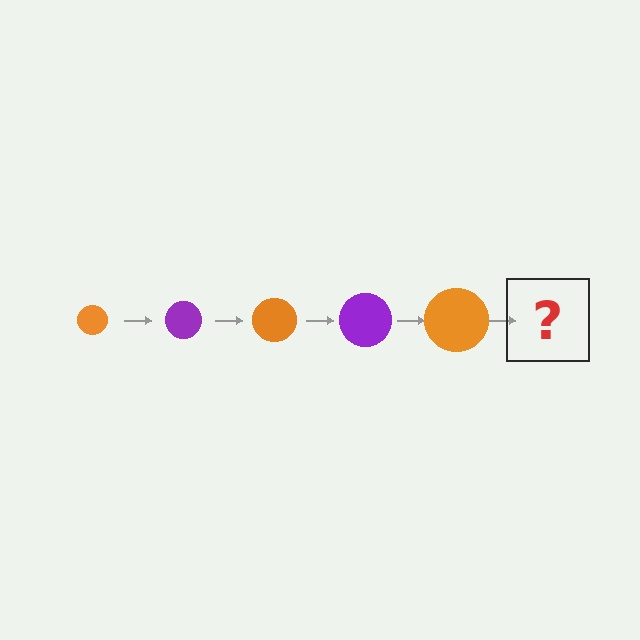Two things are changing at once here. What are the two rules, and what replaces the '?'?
The two rules are that the circle grows larger each step and the color cycles through orange and purple. The '?' should be a purple circle, larger than the previous one.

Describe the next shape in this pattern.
It should be a purple circle, larger than the previous one.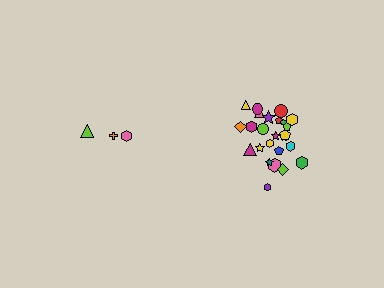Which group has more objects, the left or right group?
The right group.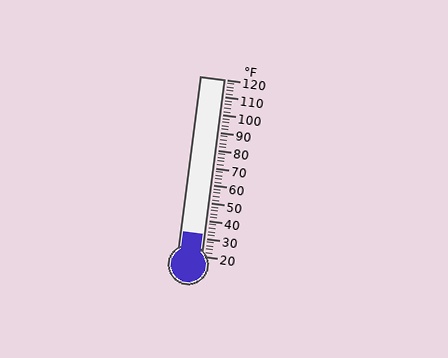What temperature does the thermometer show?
The thermometer shows approximately 32°F.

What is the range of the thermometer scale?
The thermometer scale ranges from 20°F to 120°F.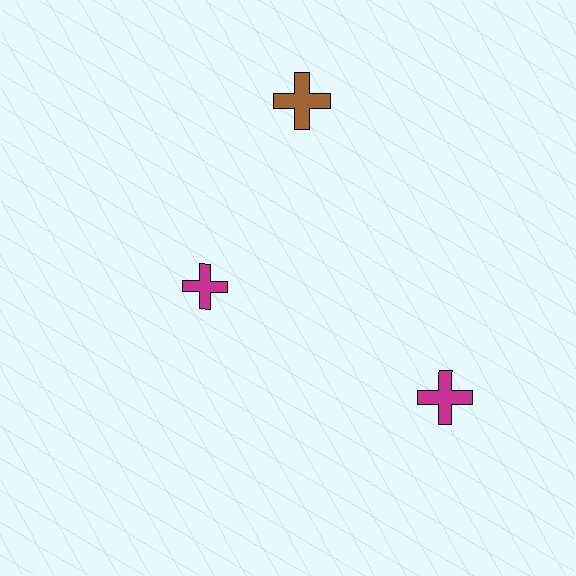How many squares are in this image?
There are no squares.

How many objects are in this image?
There are 3 objects.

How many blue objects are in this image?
There are no blue objects.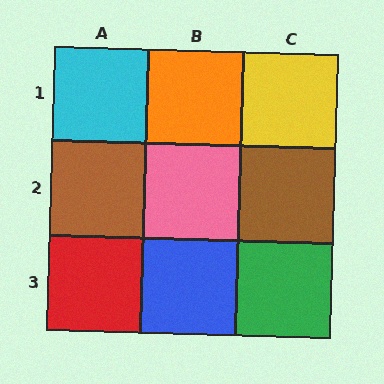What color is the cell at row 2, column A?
Brown.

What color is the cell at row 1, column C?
Yellow.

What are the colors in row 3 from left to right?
Red, blue, green.